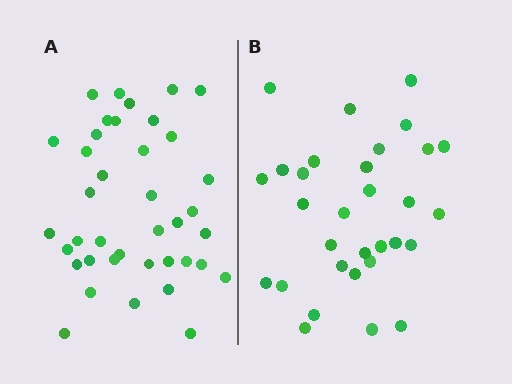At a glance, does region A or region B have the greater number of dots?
Region A (the left region) has more dots.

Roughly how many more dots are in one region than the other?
Region A has roughly 8 or so more dots than region B.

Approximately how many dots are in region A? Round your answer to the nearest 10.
About 40 dots. (The exact count is 39, which rounds to 40.)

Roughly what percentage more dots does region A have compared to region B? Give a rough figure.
About 25% more.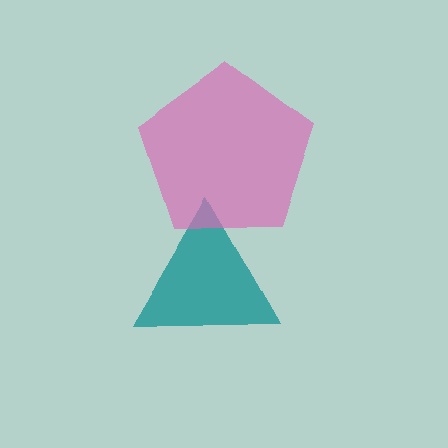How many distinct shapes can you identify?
There are 2 distinct shapes: a teal triangle, a pink pentagon.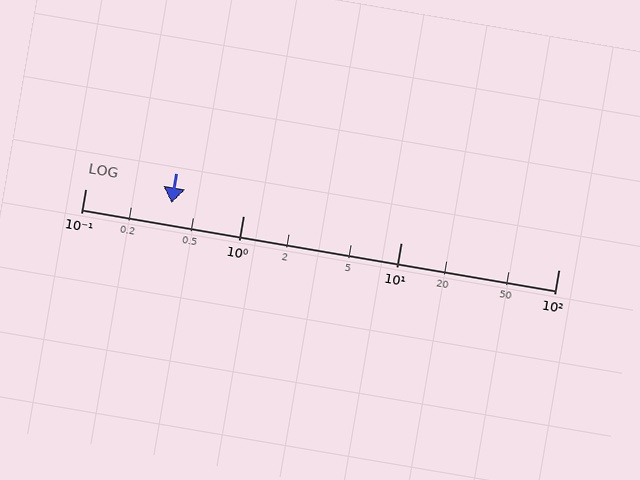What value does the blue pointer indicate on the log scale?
The pointer indicates approximately 0.35.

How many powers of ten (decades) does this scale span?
The scale spans 3 decades, from 0.1 to 100.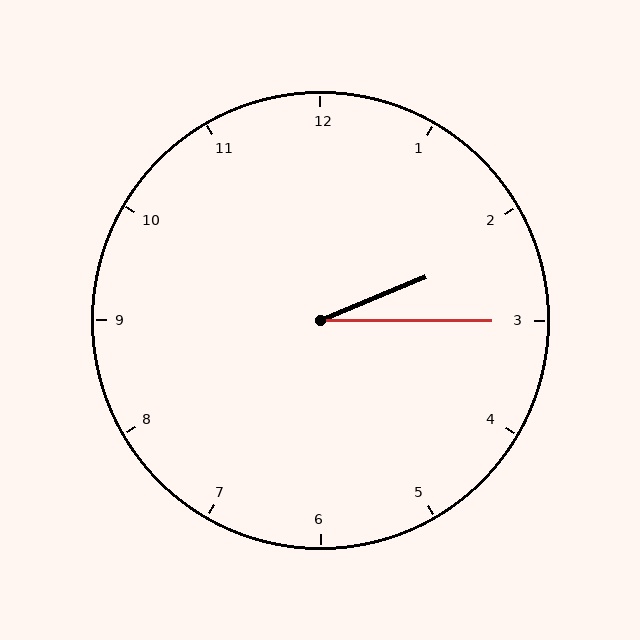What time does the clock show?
2:15.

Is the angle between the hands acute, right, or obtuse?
It is acute.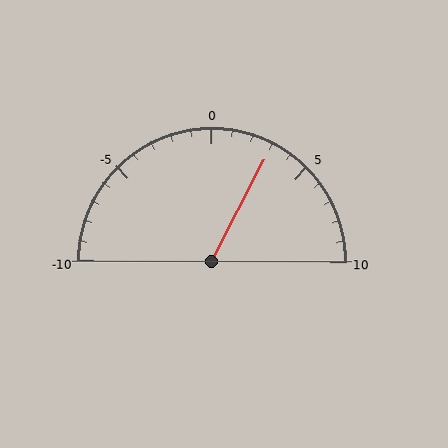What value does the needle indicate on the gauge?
The needle indicates approximately 3.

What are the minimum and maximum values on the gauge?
The gauge ranges from -10 to 10.